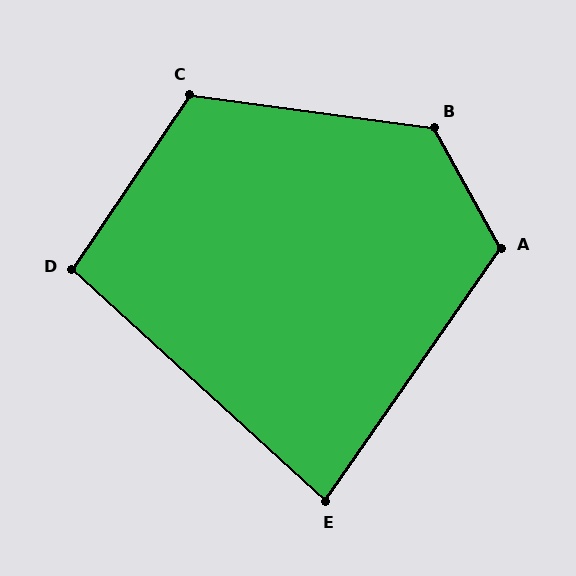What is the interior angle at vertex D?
Approximately 98 degrees (obtuse).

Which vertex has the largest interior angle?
B, at approximately 127 degrees.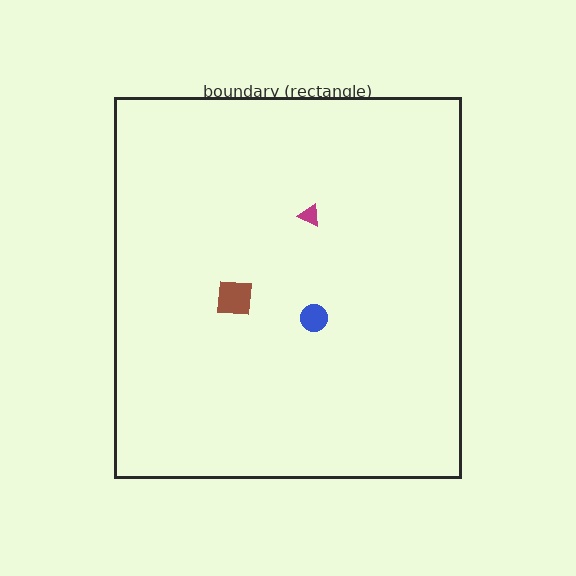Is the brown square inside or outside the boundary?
Inside.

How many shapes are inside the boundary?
3 inside, 0 outside.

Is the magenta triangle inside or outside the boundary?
Inside.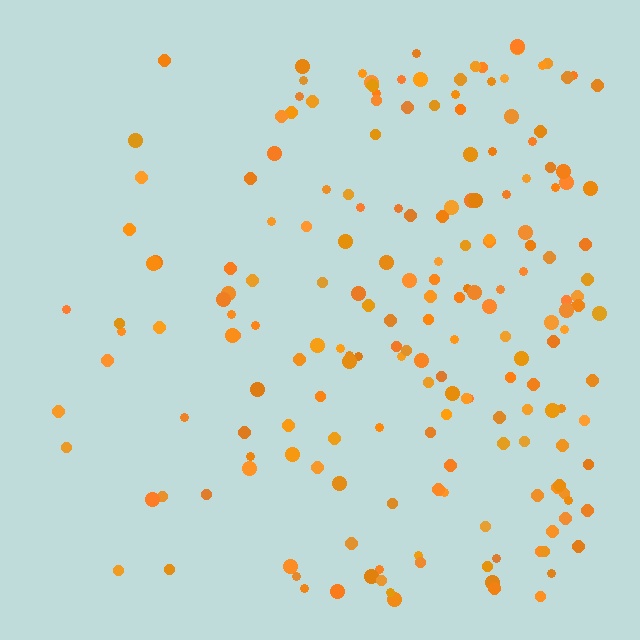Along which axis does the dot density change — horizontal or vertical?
Horizontal.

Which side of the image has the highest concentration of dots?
The right.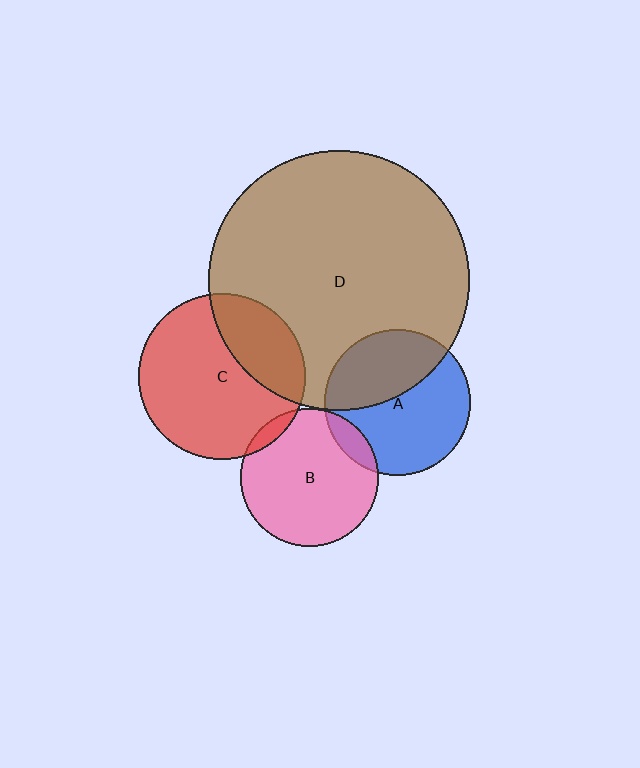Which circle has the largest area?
Circle D (brown).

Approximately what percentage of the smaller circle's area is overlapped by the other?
Approximately 5%.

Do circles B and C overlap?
Yes.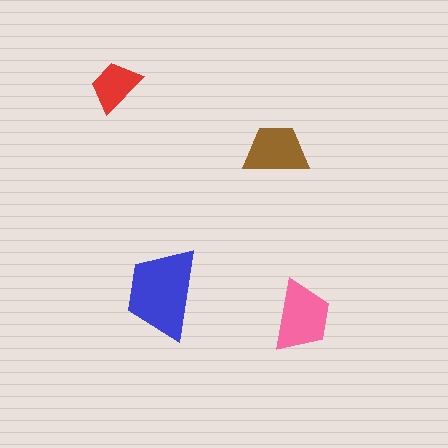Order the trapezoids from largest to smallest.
the blue one, the pink one, the brown one, the red one.